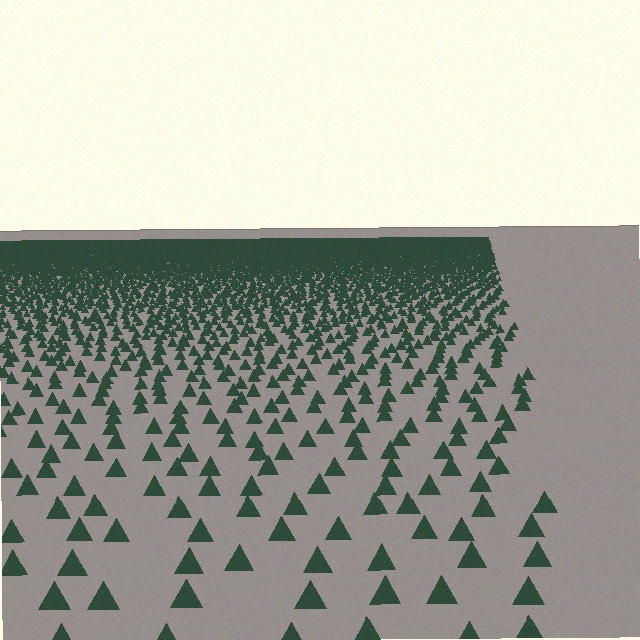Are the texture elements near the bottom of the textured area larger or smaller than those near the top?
Larger. Near the bottom, elements are closer to the viewer and appear at a bigger on-screen size.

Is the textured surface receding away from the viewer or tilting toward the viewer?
The surface is receding away from the viewer. Texture elements get smaller and denser toward the top.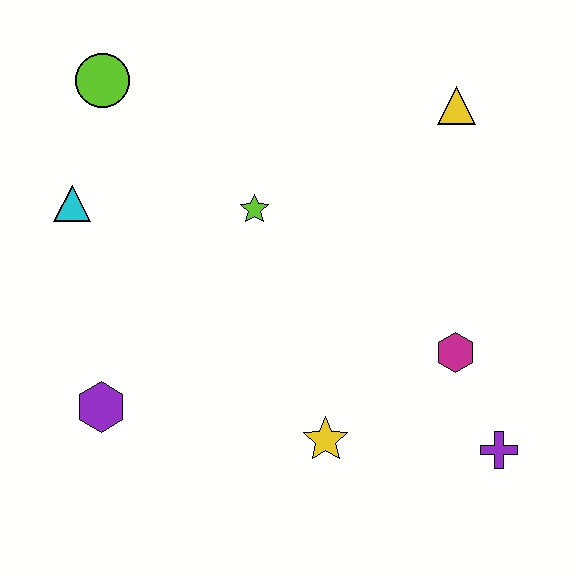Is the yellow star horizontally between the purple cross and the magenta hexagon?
No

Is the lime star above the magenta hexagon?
Yes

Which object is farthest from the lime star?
The purple cross is farthest from the lime star.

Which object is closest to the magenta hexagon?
The purple cross is closest to the magenta hexagon.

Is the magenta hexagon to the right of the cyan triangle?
Yes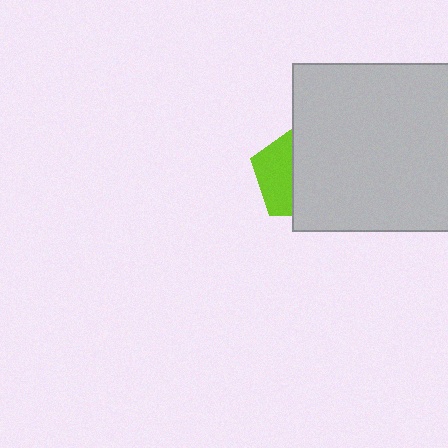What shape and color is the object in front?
The object in front is a light gray square.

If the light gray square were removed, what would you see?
You would see the complete lime pentagon.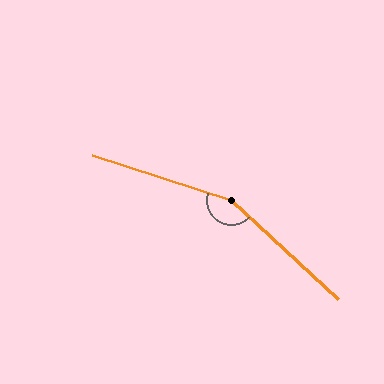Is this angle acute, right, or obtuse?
It is obtuse.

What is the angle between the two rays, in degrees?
Approximately 156 degrees.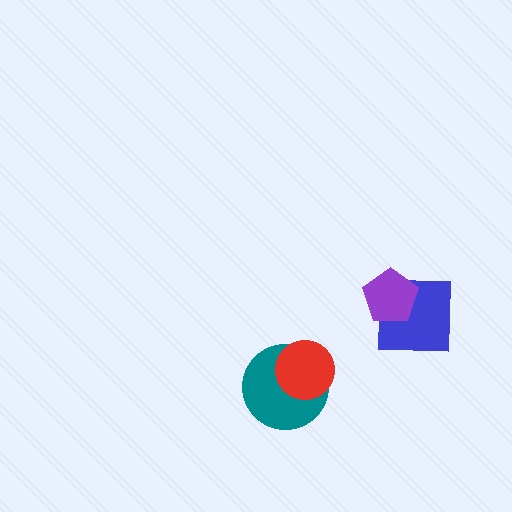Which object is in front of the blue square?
The purple pentagon is in front of the blue square.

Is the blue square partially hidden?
Yes, it is partially covered by another shape.